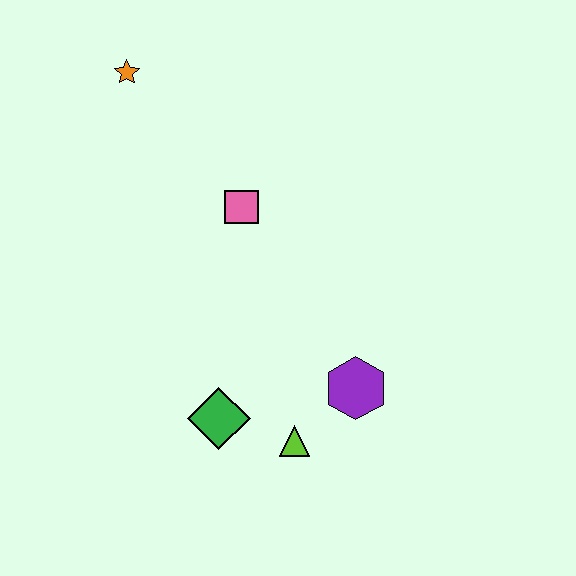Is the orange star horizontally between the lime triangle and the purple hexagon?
No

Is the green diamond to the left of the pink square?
Yes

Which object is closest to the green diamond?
The lime triangle is closest to the green diamond.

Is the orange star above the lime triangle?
Yes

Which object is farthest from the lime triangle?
The orange star is farthest from the lime triangle.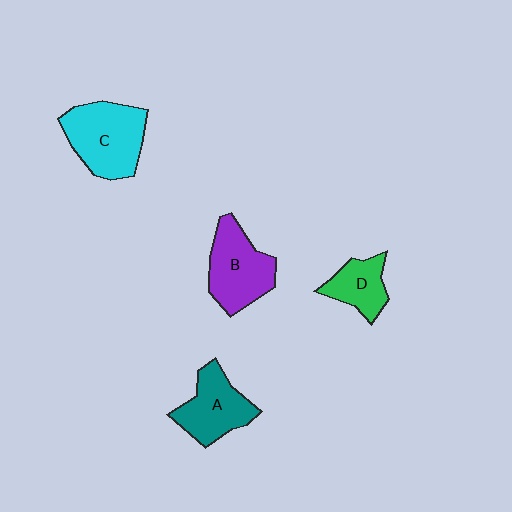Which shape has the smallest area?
Shape D (green).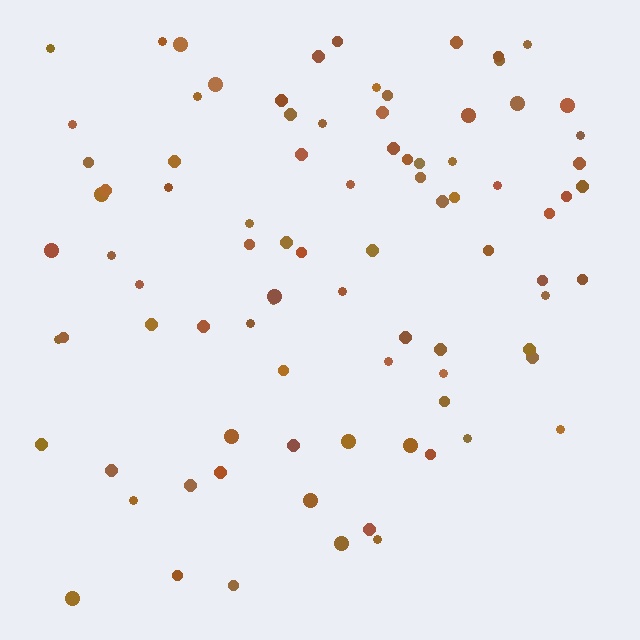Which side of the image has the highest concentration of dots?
The top.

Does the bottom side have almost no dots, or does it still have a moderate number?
Still a moderate number, just noticeably fewer than the top.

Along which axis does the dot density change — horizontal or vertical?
Vertical.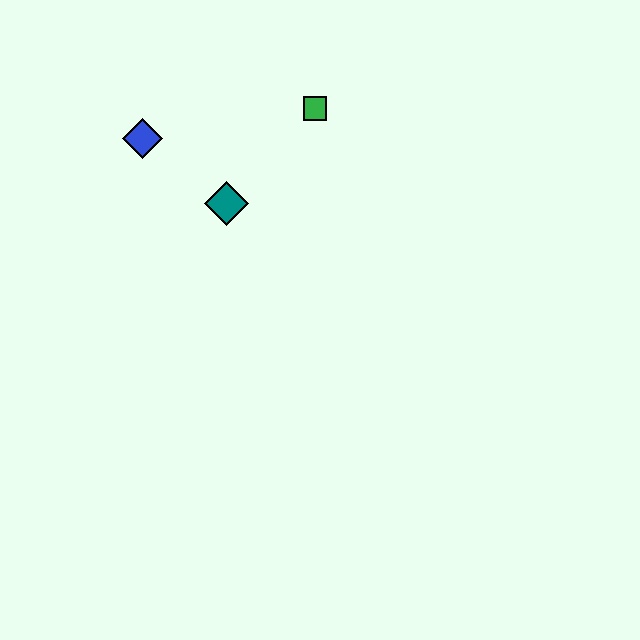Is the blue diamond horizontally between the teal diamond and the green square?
No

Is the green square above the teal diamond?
Yes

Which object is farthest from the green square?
The blue diamond is farthest from the green square.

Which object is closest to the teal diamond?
The blue diamond is closest to the teal diamond.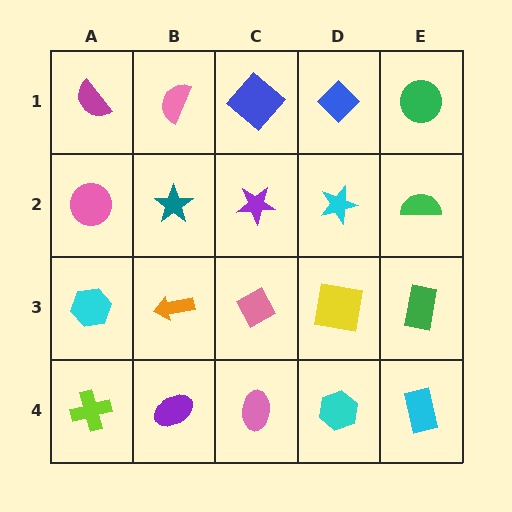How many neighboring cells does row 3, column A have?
3.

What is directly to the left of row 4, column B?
A lime cross.